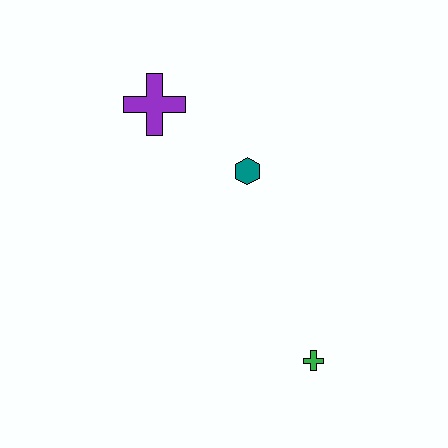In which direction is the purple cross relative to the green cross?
The purple cross is above the green cross.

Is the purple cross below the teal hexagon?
No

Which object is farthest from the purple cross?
The green cross is farthest from the purple cross.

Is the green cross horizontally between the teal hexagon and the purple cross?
No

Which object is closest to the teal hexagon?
The purple cross is closest to the teal hexagon.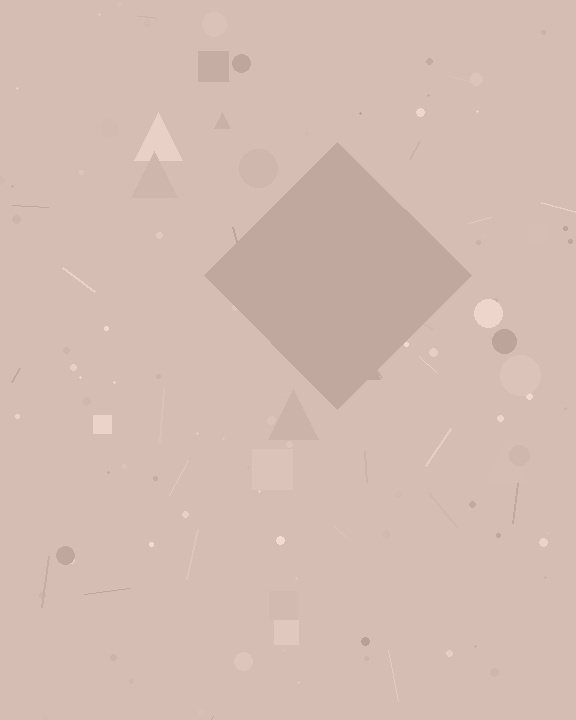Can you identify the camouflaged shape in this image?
The camouflaged shape is a diamond.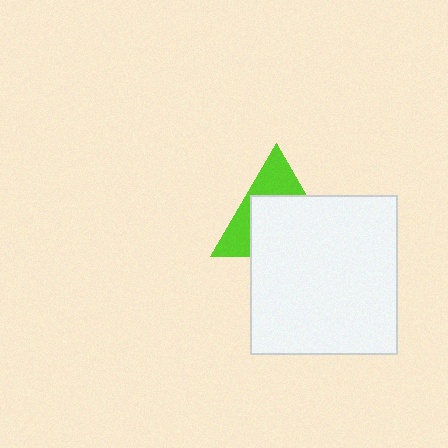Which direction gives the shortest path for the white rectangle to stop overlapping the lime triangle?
Moving down gives the shortest separation.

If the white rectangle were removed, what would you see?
You would see the complete lime triangle.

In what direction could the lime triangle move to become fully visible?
The lime triangle could move up. That would shift it out from behind the white rectangle entirely.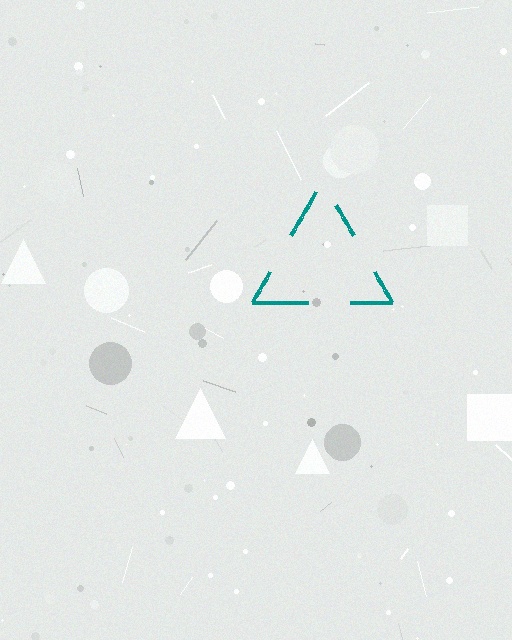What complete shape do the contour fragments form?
The contour fragments form a triangle.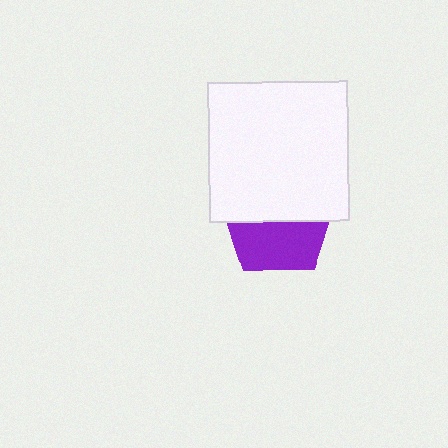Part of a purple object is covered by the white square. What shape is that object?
It is a pentagon.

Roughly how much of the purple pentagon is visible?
About half of it is visible (roughly 47%).